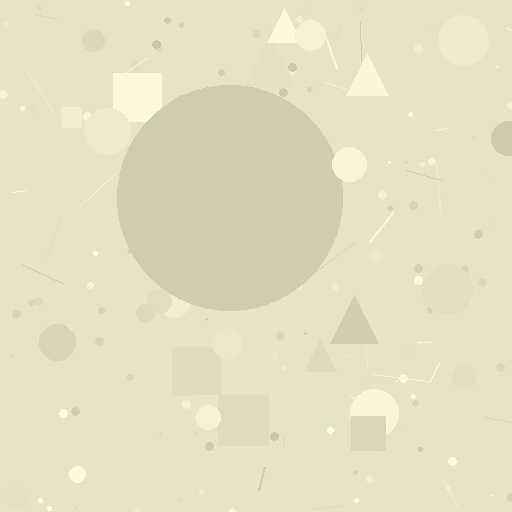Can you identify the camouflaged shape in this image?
The camouflaged shape is a circle.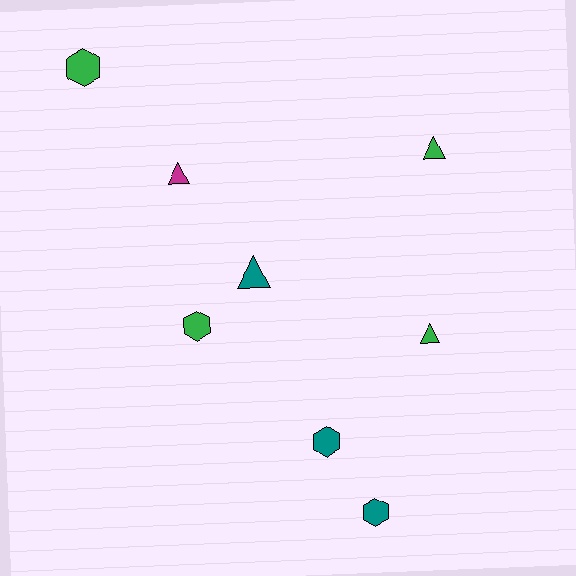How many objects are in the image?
There are 8 objects.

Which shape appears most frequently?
Hexagon, with 4 objects.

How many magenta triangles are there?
There is 1 magenta triangle.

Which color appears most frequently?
Green, with 4 objects.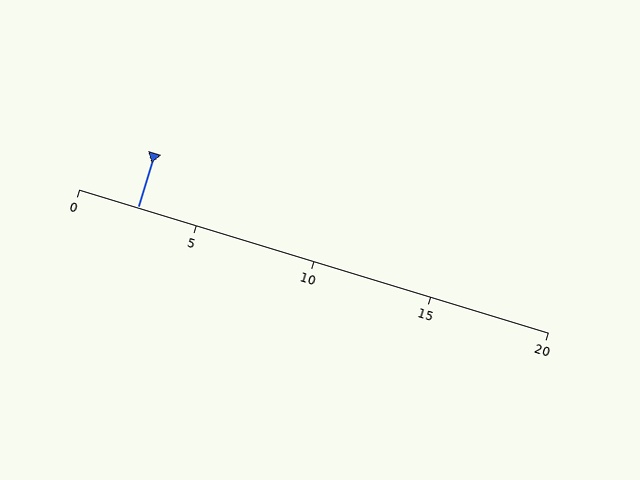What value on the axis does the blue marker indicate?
The marker indicates approximately 2.5.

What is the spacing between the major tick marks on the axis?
The major ticks are spaced 5 apart.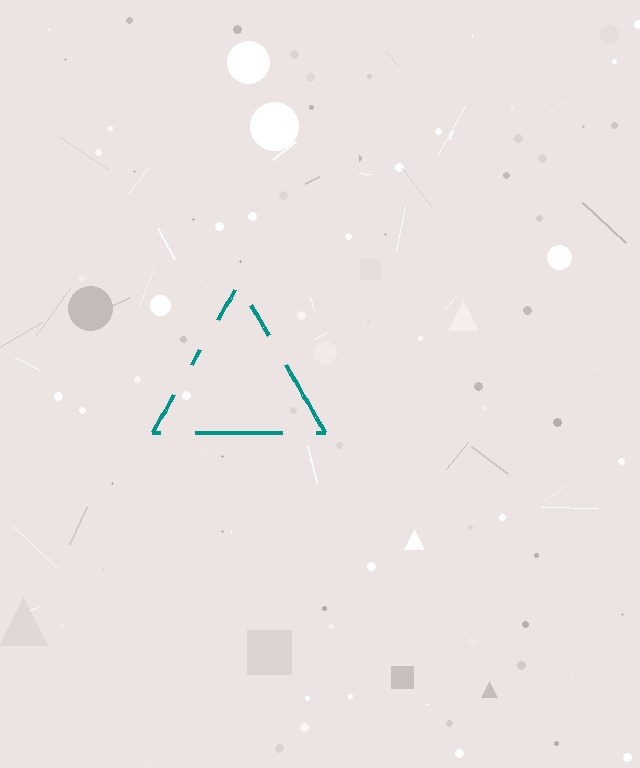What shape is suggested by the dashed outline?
The dashed outline suggests a triangle.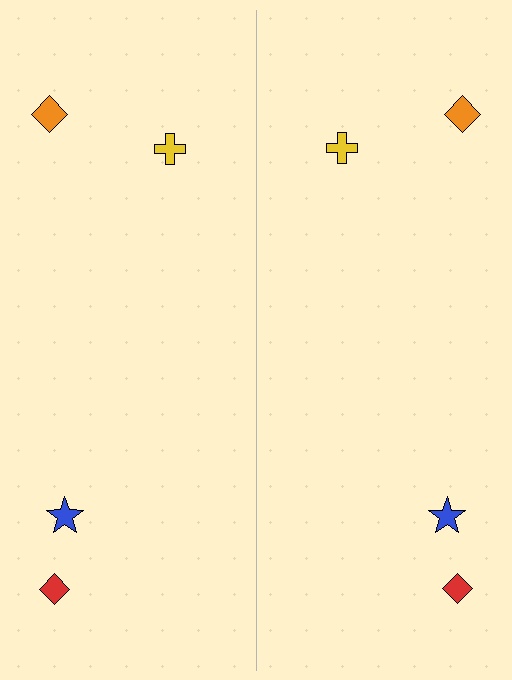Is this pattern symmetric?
Yes, this pattern has bilateral (reflection) symmetry.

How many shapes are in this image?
There are 8 shapes in this image.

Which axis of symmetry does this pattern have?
The pattern has a vertical axis of symmetry running through the center of the image.